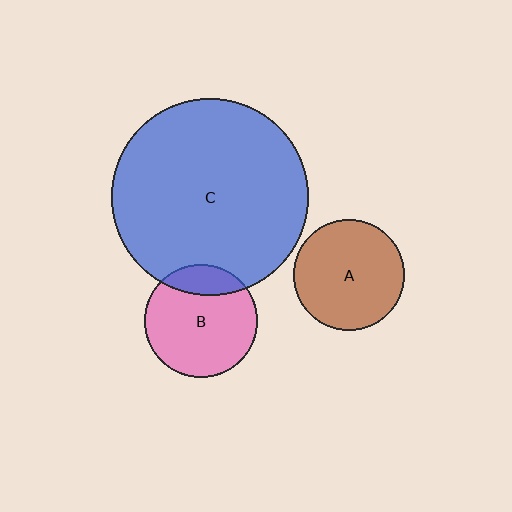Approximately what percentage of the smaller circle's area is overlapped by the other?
Approximately 20%.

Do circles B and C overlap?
Yes.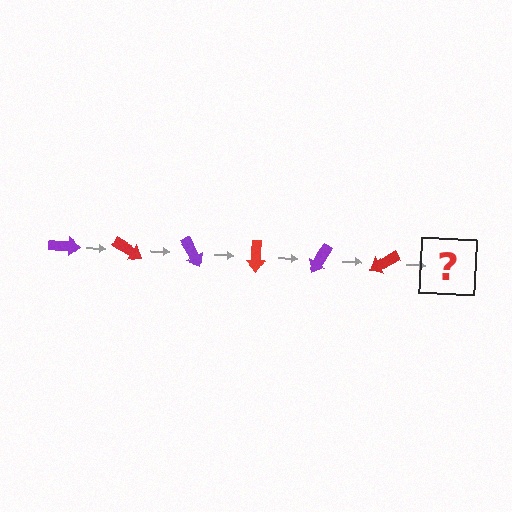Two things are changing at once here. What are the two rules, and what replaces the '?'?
The two rules are that it rotates 30 degrees each step and the color cycles through purple and red. The '?' should be a purple arrow, rotated 180 degrees from the start.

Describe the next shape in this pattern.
It should be a purple arrow, rotated 180 degrees from the start.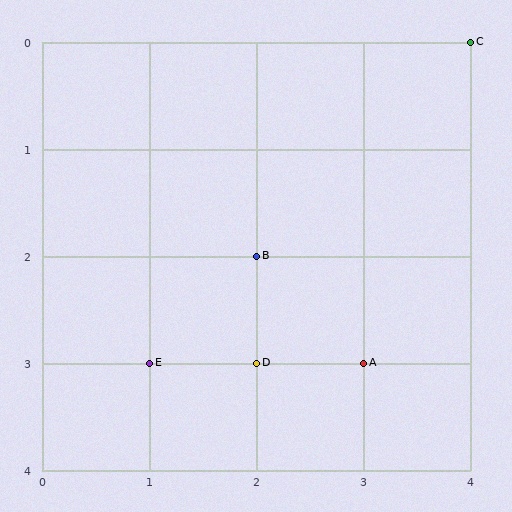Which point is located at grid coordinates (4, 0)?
Point C is at (4, 0).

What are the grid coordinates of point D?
Point D is at grid coordinates (2, 3).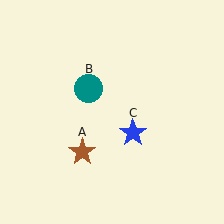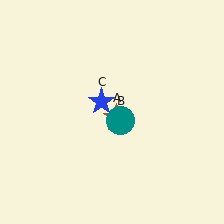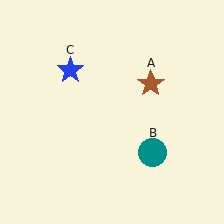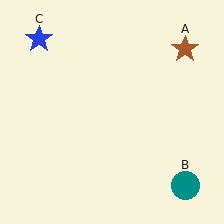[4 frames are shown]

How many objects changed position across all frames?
3 objects changed position: brown star (object A), teal circle (object B), blue star (object C).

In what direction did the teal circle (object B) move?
The teal circle (object B) moved down and to the right.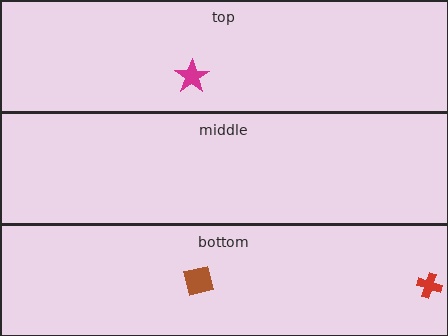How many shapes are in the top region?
1.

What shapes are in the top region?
The magenta star.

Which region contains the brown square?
The bottom region.